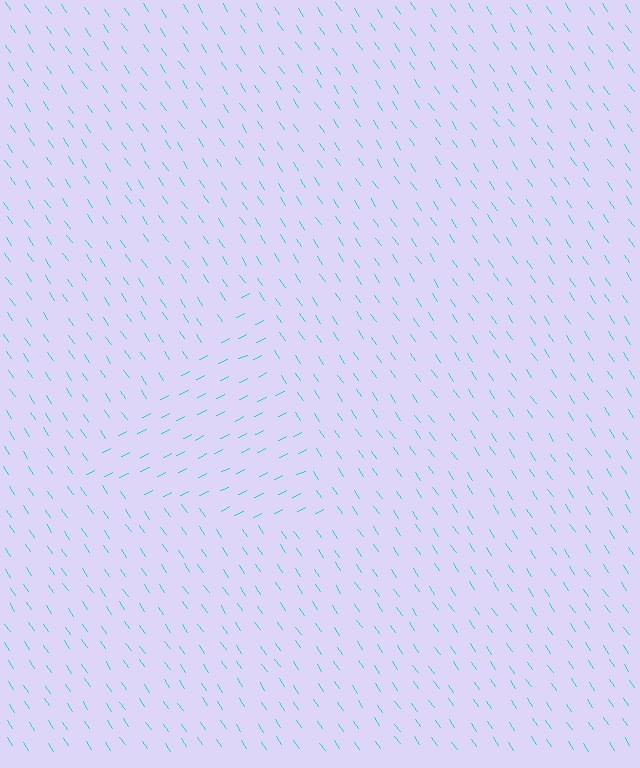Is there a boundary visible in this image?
Yes, there is a texture boundary formed by a change in line orientation.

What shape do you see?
I see a triangle.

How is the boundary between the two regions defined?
The boundary is defined purely by a change in line orientation (approximately 82 degrees difference). All lines are the same color and thickness.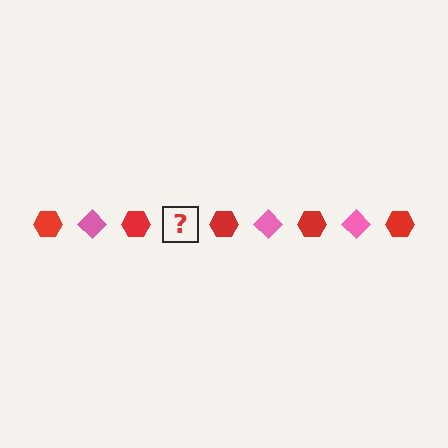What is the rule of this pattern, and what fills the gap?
The rule is that the pattern alternates between red hexagon and pink diamond. The gap should be filled with a pink diamond.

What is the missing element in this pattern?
The missing element is a pink diamond.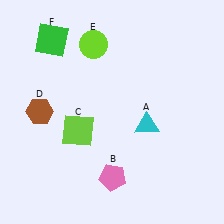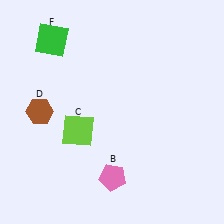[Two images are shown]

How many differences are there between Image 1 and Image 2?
There are 2 differences between the two images.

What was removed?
The cyan triangle (A), the lime circle (E) were removed in Image 2.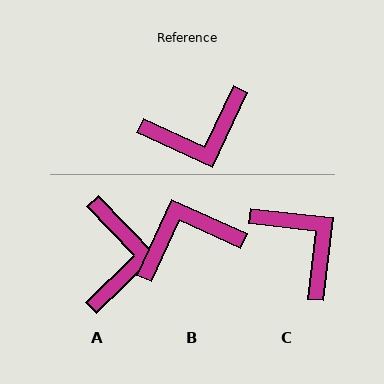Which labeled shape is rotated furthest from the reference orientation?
B, about 179 degrees away.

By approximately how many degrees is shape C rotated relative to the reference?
Approximately 108 degrees counter-clockwise.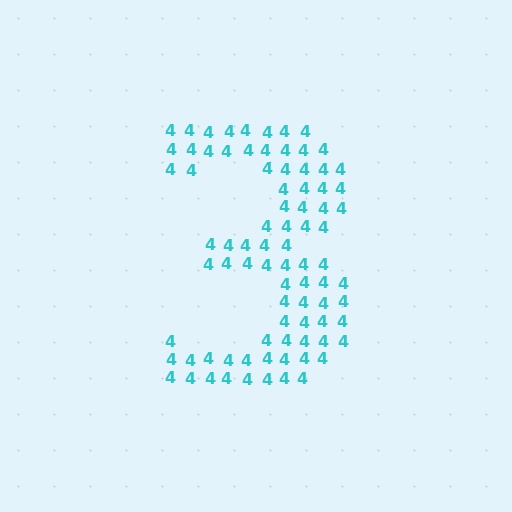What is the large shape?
The large shape is the digit 3.